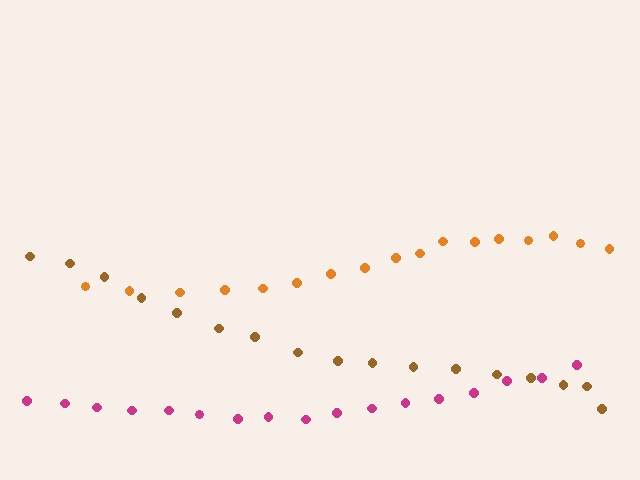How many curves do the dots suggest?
There are 3 distinct paths.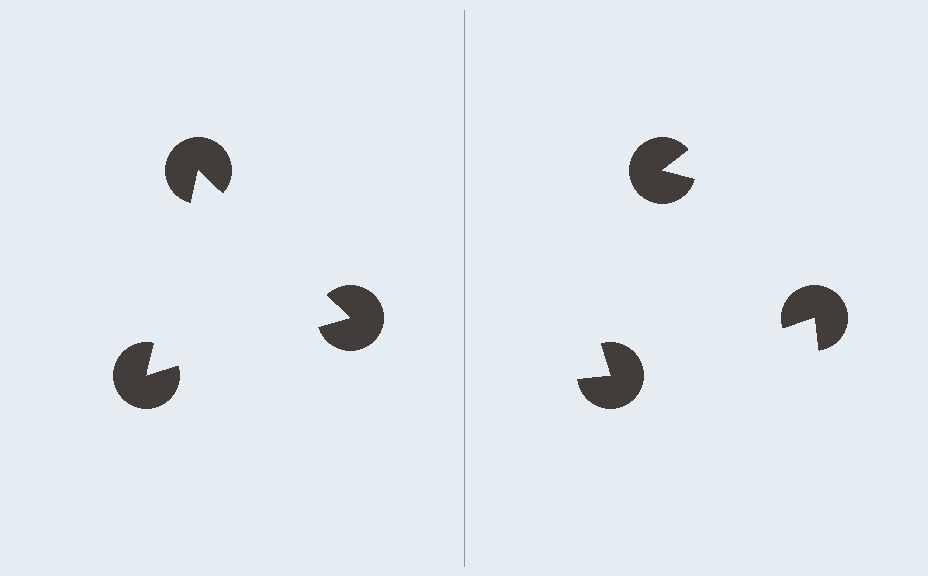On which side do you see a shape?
An illusory triangle appears on the left side. On the right side the wedge cuts are rotated, so no coherent shape forms.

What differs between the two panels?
The pac-man discs are positioned identically on both sides; only the wedge orientations differ. On the left they align to a triangle; on the right they are misaligned.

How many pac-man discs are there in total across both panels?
6 — 3 on each side.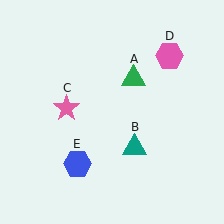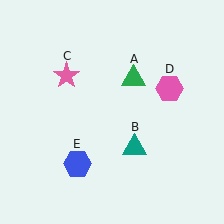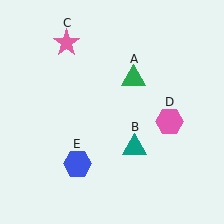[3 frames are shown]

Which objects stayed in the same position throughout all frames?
Green triangle (object A) and teal triangle (object B) and blue hexagon (object E) remained stationary.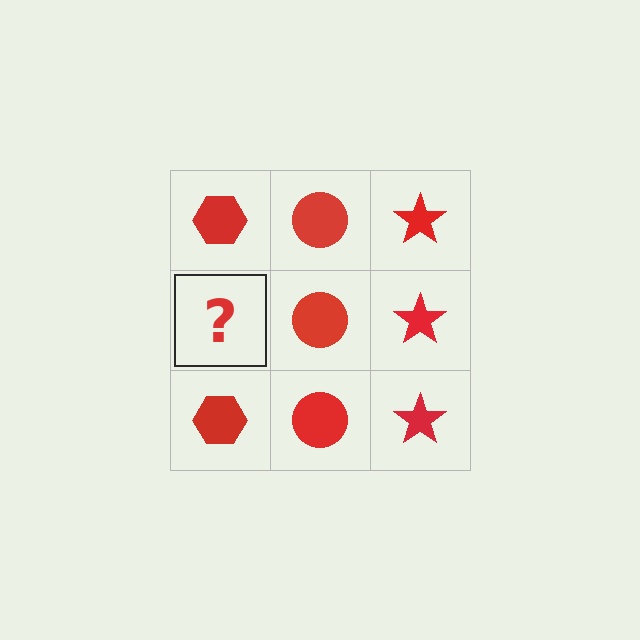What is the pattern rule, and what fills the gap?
The rule is that each column has a consistent shape. The gap should be filled with a red hexagon.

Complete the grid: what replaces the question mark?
The question mark should be replaced with a red hexagon.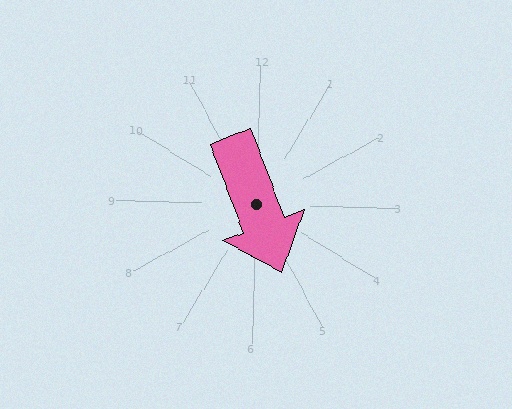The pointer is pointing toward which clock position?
Roughly 5 o'clock.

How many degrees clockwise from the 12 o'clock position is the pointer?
Approximately 158 degrees.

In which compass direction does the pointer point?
South.